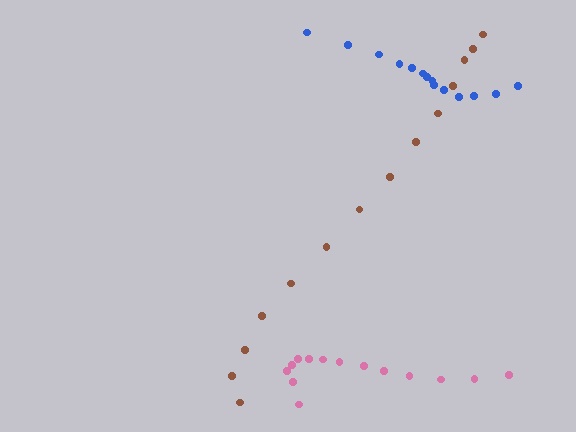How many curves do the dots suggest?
There are 3 distinct paths.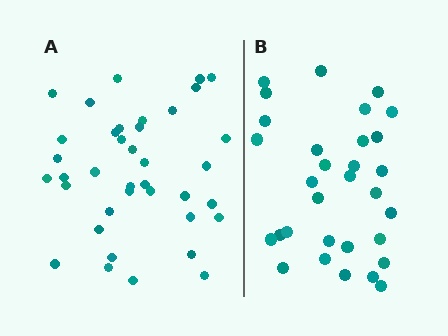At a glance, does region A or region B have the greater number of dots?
Region A (the left region) has more dots.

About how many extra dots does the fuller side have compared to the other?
Region A has roughly 8 or so more dots than region B.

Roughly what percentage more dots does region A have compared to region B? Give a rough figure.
About 25% more.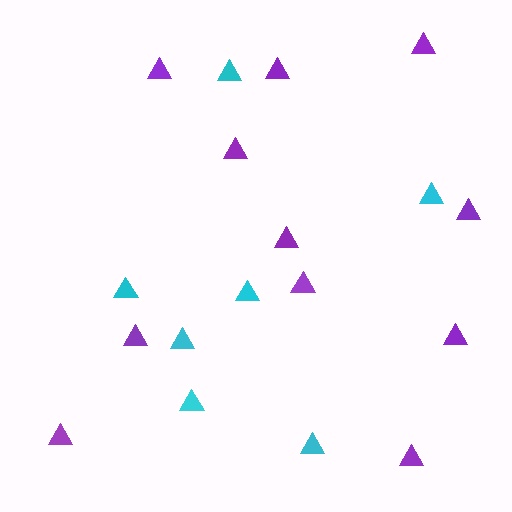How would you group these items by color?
There are 2 groups: one group of purple triangles (11) and one group of cyan triangles (7).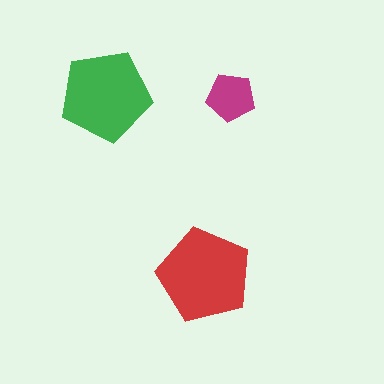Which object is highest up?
The green pentagon is topmost.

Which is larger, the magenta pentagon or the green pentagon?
The green one.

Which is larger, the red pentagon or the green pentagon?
The red one.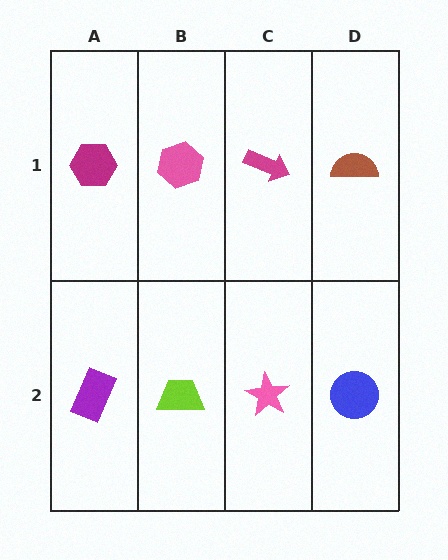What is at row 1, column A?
A magenta hexagon.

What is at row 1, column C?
A magenta arrow.